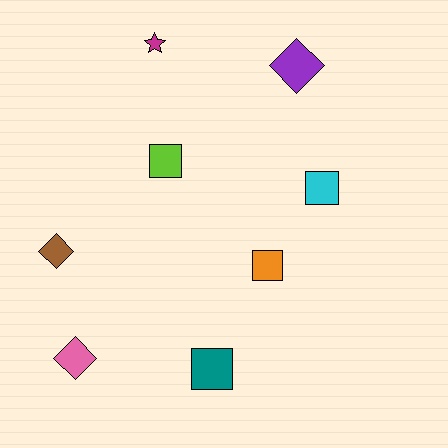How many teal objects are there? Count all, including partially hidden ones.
There is 1 teal object.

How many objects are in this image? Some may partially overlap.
There are 8 objects.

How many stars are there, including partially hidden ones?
There is 1 star.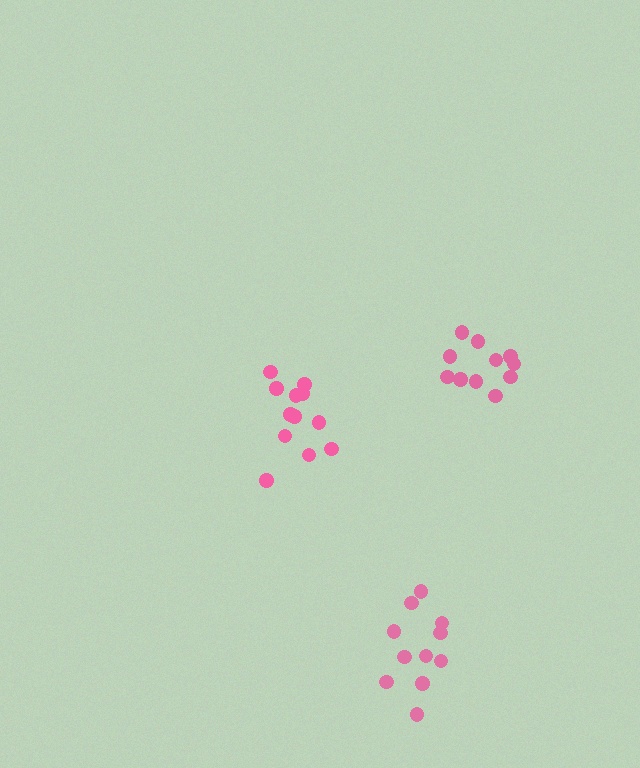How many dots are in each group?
Group 1: 12 dots, Group 2: 11 dots, Group 3: 11 dots (34 total).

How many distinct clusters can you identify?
There are 3 distinct clusters.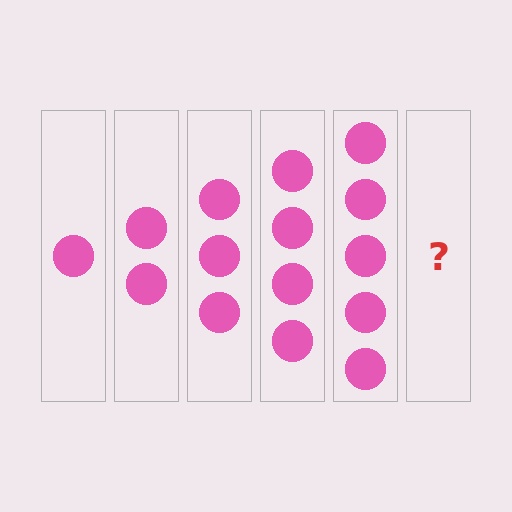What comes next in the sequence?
The next element should be 6 circles.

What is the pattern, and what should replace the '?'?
The pattern is that each step adds one more circle. The '?' should be 6 circles.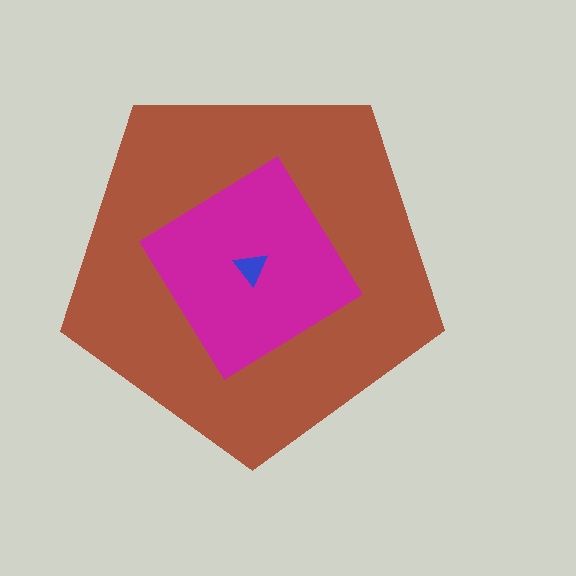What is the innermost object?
The blue triangle.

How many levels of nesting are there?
3.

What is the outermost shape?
The brown pentagon.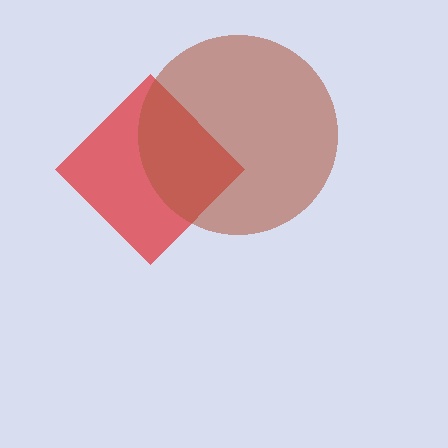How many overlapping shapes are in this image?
There are 2 overlapping shapes in the image.